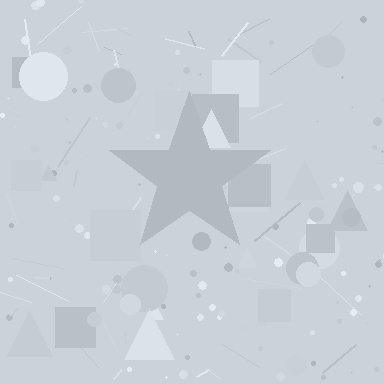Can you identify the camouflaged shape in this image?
The camouflaged shape is a star.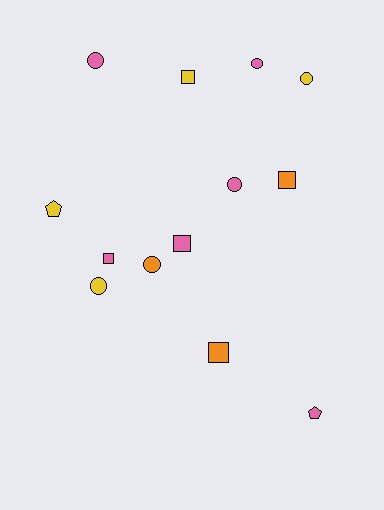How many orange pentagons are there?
There are no orange pentagons.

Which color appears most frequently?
Pink, with 6 objects.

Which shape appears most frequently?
Circle, with 6 objects.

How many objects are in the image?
There are 13 objects.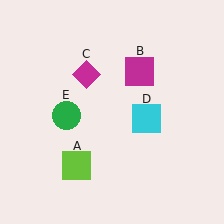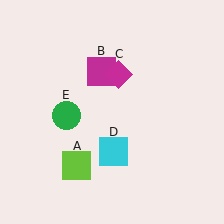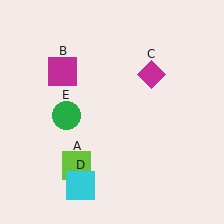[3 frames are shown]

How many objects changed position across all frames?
3 objects changed position: magenta square (object B), magenta diamond (object C), cyan square (object D).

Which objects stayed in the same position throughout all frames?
Lime square (object A) and green circle (object E) remained stationary.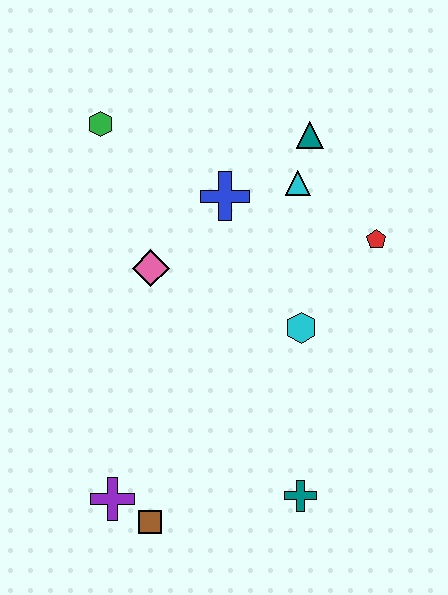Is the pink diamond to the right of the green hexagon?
Yes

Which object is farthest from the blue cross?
The brown square is farthest from the blue cross.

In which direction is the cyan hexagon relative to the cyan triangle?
The cyan hexagon is below the cyan triangle.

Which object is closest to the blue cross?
The cyan triangle is closest to the blue cross.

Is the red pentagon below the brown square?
No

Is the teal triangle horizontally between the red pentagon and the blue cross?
Yes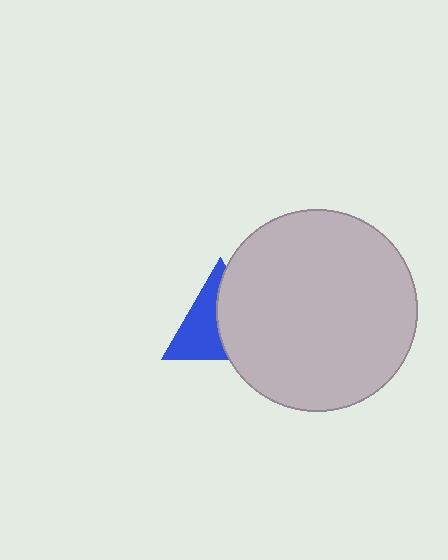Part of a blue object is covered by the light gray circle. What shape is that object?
It is a triangle.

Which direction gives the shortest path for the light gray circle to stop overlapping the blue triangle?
Moving right gives the shortest separation.